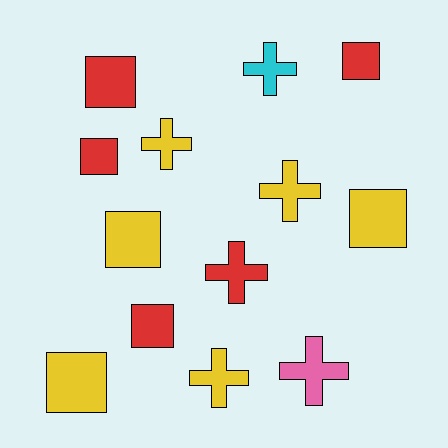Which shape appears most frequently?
Square, with 7 objects.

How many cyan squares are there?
There are no cyan squares.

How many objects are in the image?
There are 13 objects.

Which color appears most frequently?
Yellow, with 6 objects.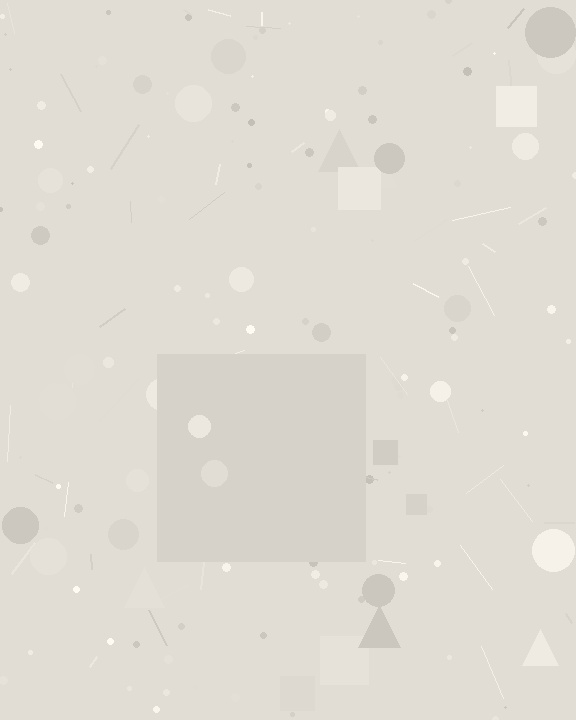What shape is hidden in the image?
A square is hidden in the image.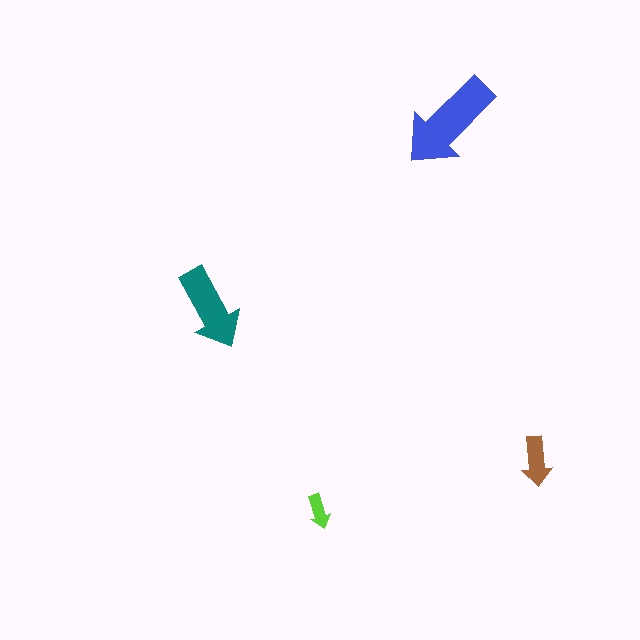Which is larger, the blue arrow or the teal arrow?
The blue one.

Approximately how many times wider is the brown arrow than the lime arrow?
About 1.5 times wider.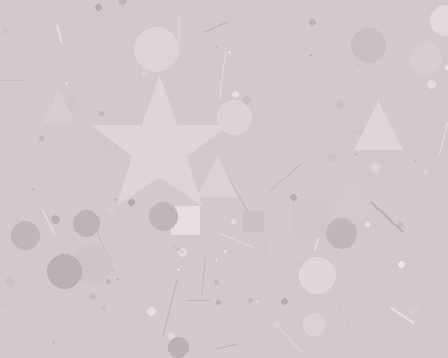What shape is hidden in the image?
A star is hidden in the image.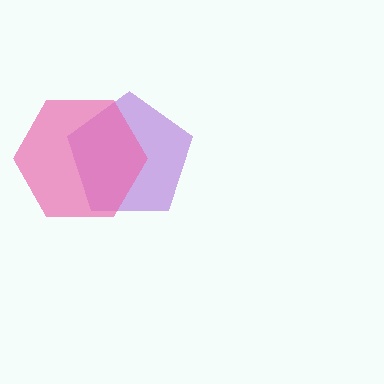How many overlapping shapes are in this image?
There are 2 overlapping shapes in the image.